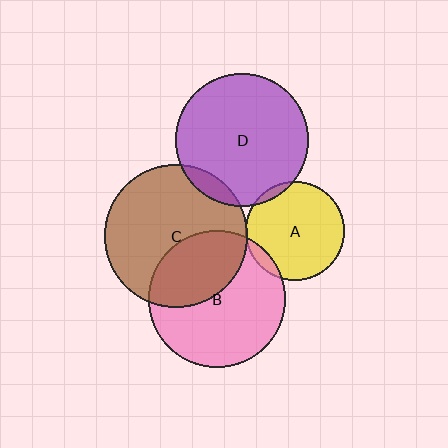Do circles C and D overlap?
Yes.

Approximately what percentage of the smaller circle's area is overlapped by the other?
Approximately 10%.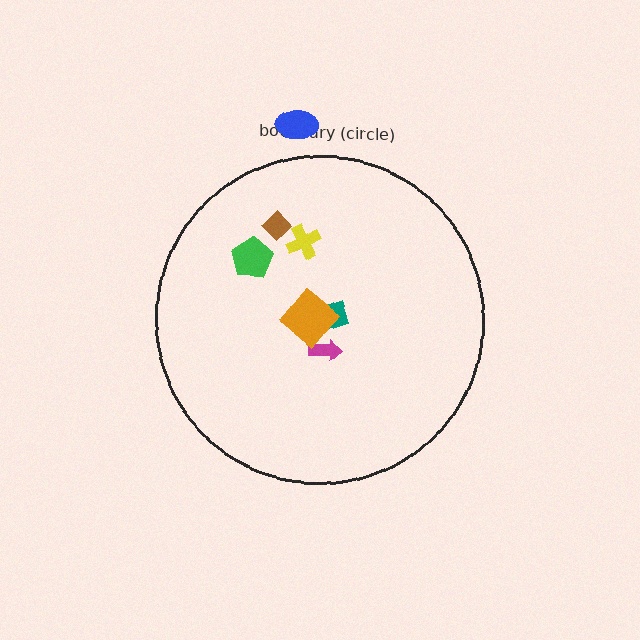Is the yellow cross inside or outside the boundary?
Inside.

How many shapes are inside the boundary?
6 inside, 1 outside.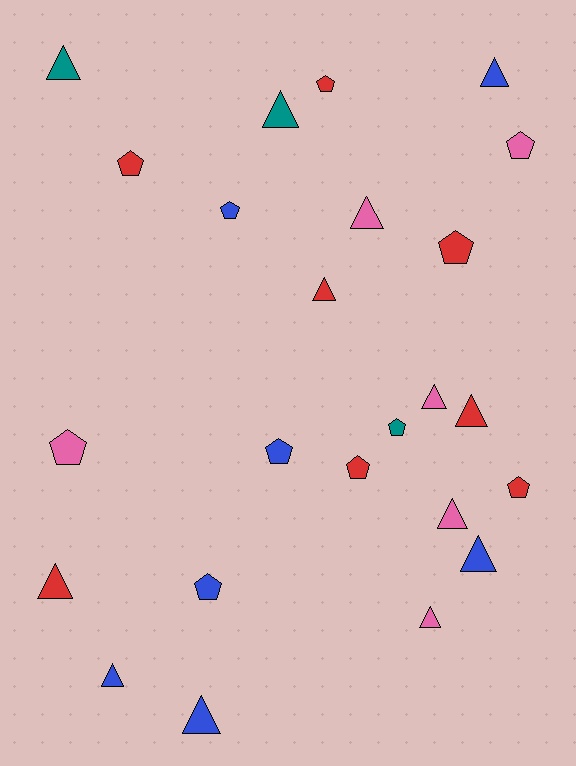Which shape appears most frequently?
Triangle, with 13 objects.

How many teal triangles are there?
There are 2 teal triangles.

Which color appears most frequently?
Red, with 8 objects.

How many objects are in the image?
There are 24 objects.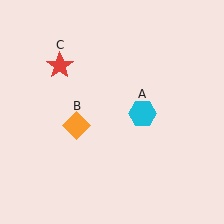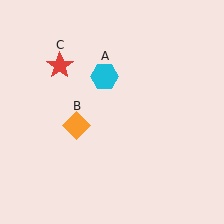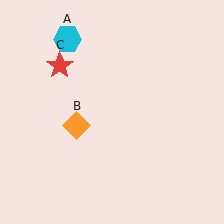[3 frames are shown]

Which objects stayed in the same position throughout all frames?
Orange diamond (object B) and red star (object C) remained stationary.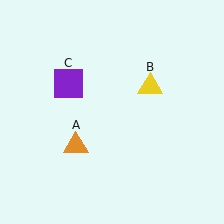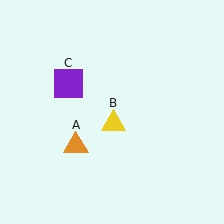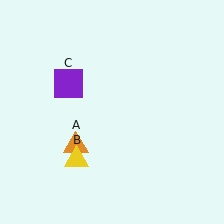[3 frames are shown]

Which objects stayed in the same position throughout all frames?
Orange triangle (object A) and purple square (object C) remained stationary.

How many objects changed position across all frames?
1 object changed position: yellow triangle (object B).